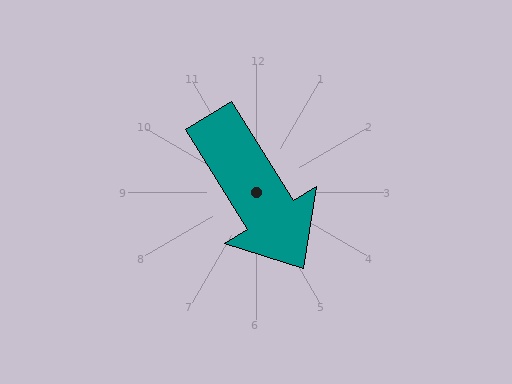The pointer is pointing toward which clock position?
Roughly 5 o'clock.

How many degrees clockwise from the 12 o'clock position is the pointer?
Approximately 148 degrees.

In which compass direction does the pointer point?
Southeast.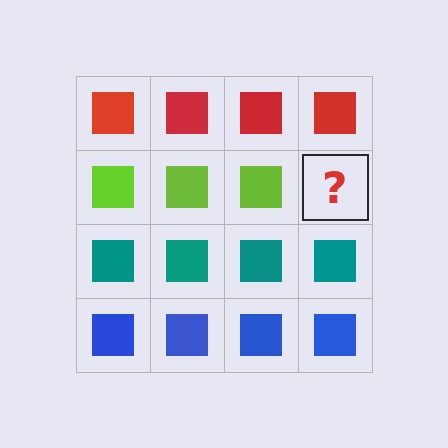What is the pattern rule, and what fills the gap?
The rule is that each row has a consistent color. The gap should be filled with a lime square.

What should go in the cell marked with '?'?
The missing cell should contain a lime square.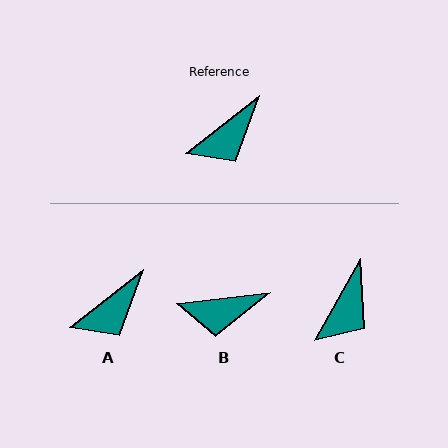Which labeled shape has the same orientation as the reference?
A.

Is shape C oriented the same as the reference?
No, it is off by about 22 degrees.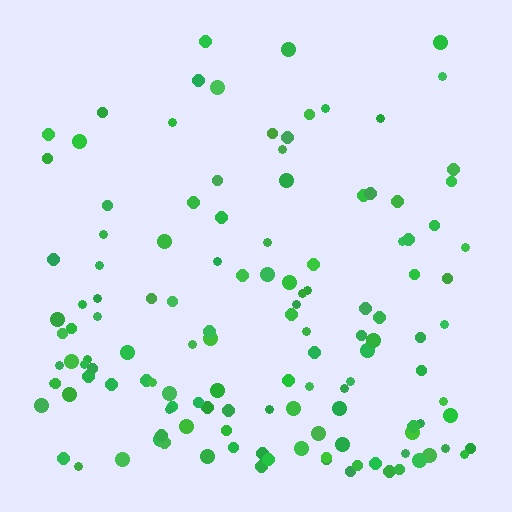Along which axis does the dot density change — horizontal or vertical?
Vertical.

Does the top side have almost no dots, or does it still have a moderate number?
Still a moderate number, just noticeably fewer than the bottom.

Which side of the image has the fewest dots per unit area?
The top.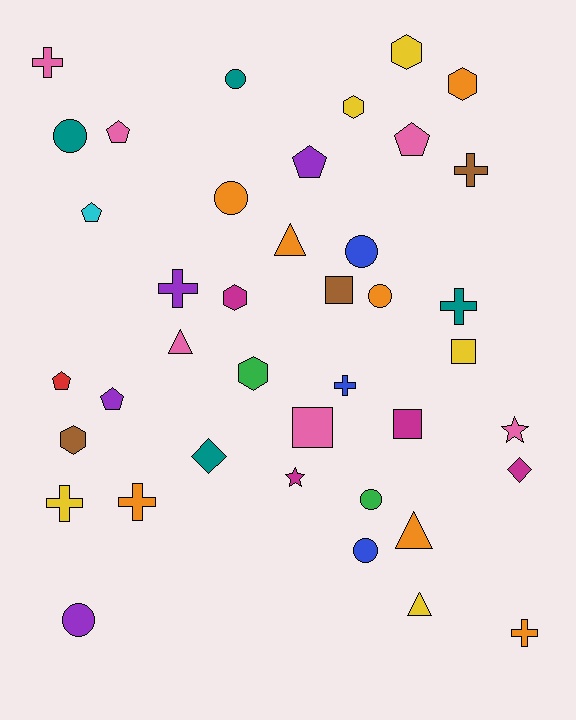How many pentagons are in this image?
There are 6 pentagons.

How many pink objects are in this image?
There are 6 pink objects.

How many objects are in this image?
There are 40 objects.